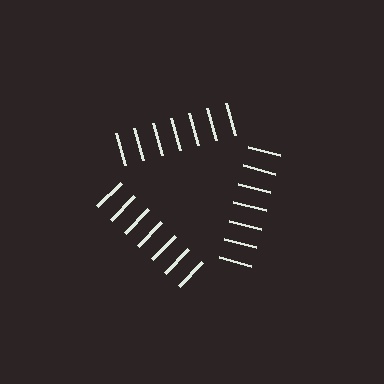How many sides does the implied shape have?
3 sides — the line-ends trace a triangle.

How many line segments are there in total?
21 — 7 along each of the 3 edges.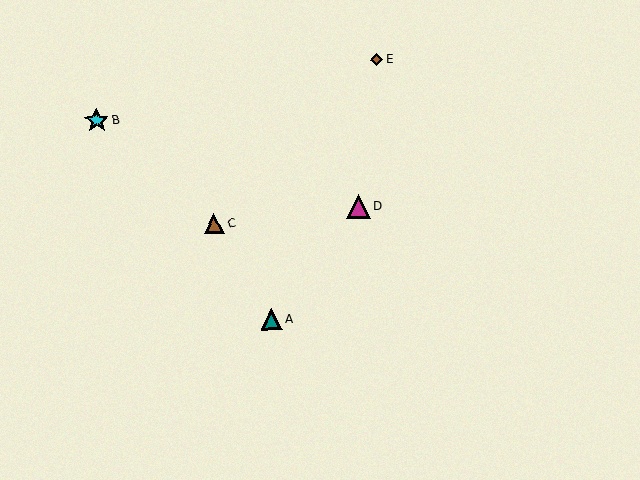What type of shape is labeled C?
Shape C is a brown triangle.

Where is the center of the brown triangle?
The center of the brown triangle is at (214, 224).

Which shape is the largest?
The cyan star (labeled B) is the largest.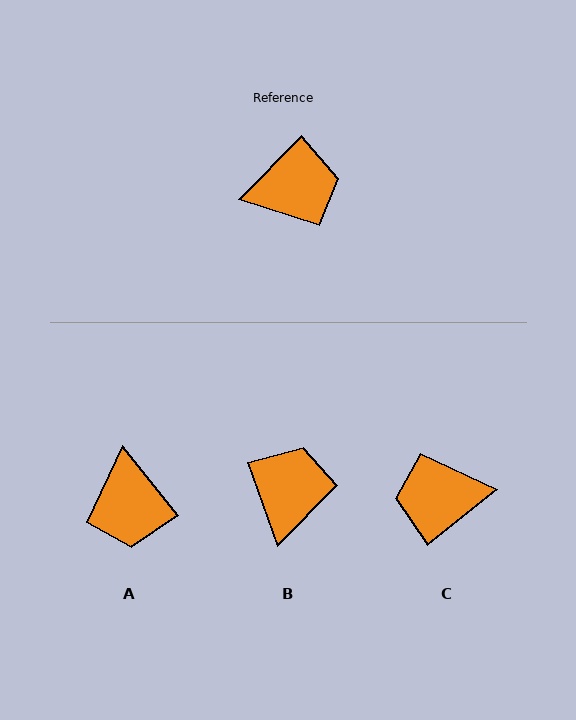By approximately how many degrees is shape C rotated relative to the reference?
Approximately 173 degrees counter-clockwise.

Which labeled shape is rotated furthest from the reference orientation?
C, about 173 degrees away.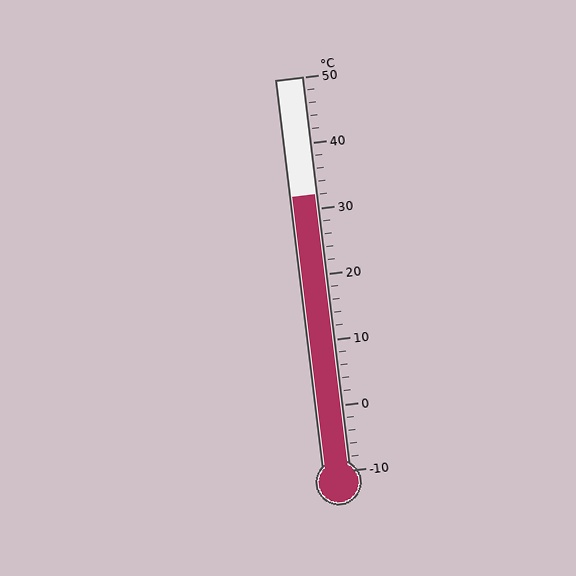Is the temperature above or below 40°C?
The temperature is below 40°C.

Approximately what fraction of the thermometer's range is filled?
The thermometer is filled to approximately 70% of its range.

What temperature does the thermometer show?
The thermometer shows approximately 32°C.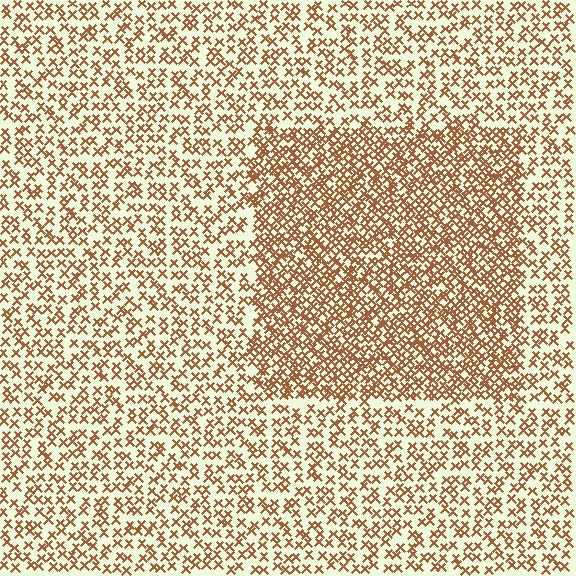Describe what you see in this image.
The image contains small brown elements arranged at two different densities. A rectangle-shaped region is visible where the elements are more densely packed than the surrounding area.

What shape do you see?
I see a rectangle.